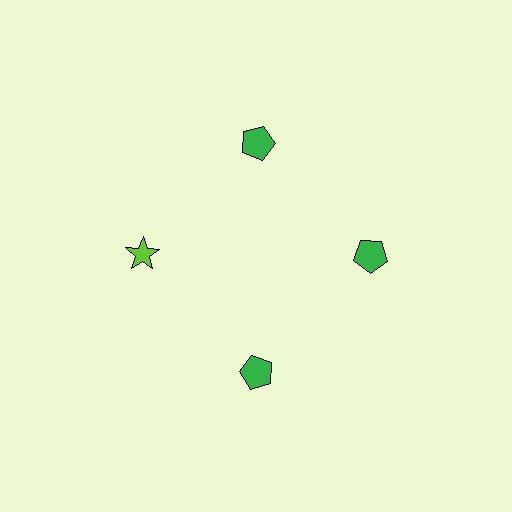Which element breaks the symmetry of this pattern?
The lime star at roughly the 9 o'clock position breaks the symmetry. All other shapes are green pentagons.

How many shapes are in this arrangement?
There are 4 shapes arranged in a ring pattern.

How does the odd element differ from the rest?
It differs in both color (lime instead of green) and shape (star instead of pentagon).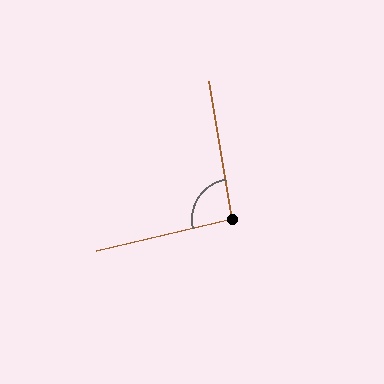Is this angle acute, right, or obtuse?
It is approximately a right angle.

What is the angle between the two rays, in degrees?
Approximately 94 degrees.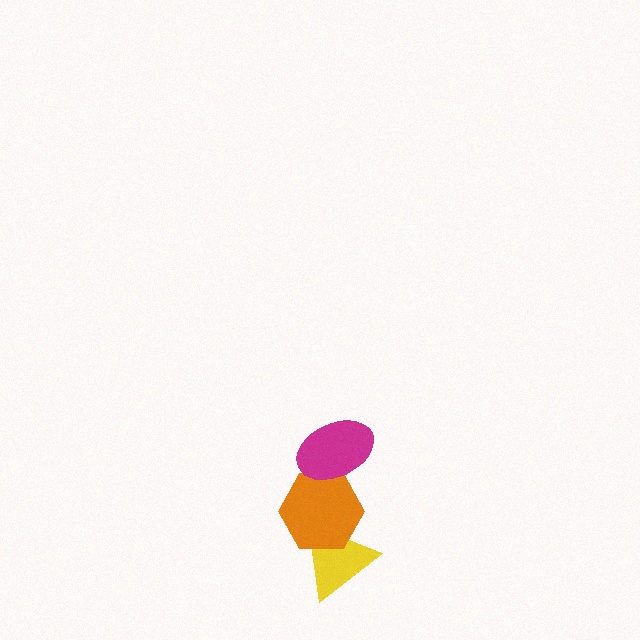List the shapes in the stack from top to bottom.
From top to bottom: the magenta ellipse, the orange hexagon, the yellow triangle.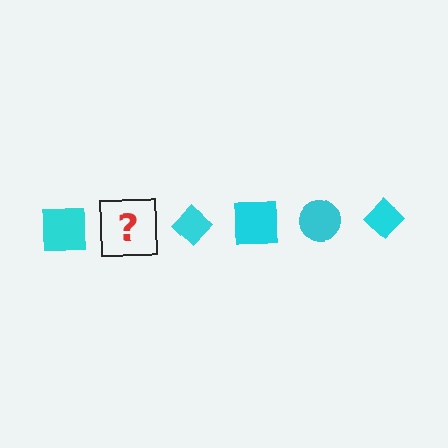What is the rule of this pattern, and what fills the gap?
The rule is that the pattern cycles through square, circle, diamond shapes in cyan. The gap should be filled with a cyan circle.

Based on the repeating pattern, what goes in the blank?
The blank should be a cyan circle.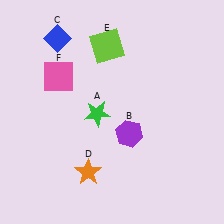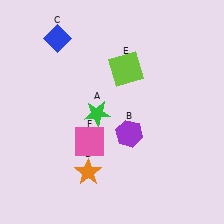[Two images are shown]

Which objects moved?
The objects that moved are: the lime square (E), the pink square (F).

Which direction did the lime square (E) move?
The lime square (E) moved down.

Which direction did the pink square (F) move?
The pink square (F) moved down.